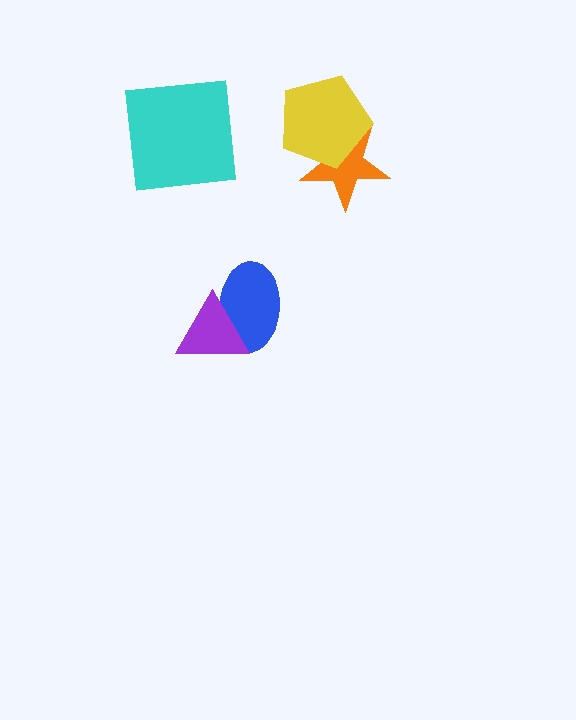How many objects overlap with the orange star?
1 object overlaps with the orange star.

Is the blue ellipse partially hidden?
Yes, it is partially covered by another shape.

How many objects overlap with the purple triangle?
1 object overlaps with the purple triangle.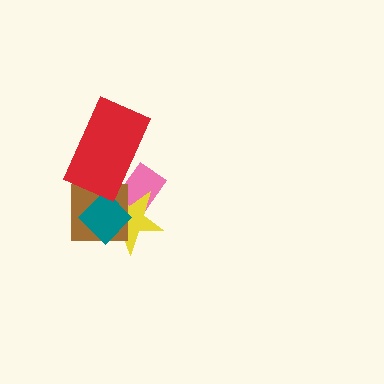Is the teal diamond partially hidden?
No, no other shape covers it.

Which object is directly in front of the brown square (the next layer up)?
The teal diamond is directly in front of the brown square.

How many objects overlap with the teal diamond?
3 objects overlap with the teal diamond.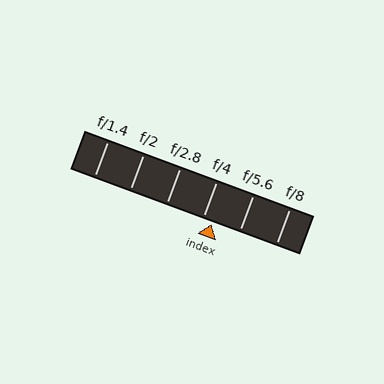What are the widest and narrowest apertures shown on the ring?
The widest aperture shown is f/1.4 and the narrowest is f/8.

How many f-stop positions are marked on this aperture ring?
There are 6 f-stop positions marked.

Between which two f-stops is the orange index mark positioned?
The index mark is between f/4 and f/5.6.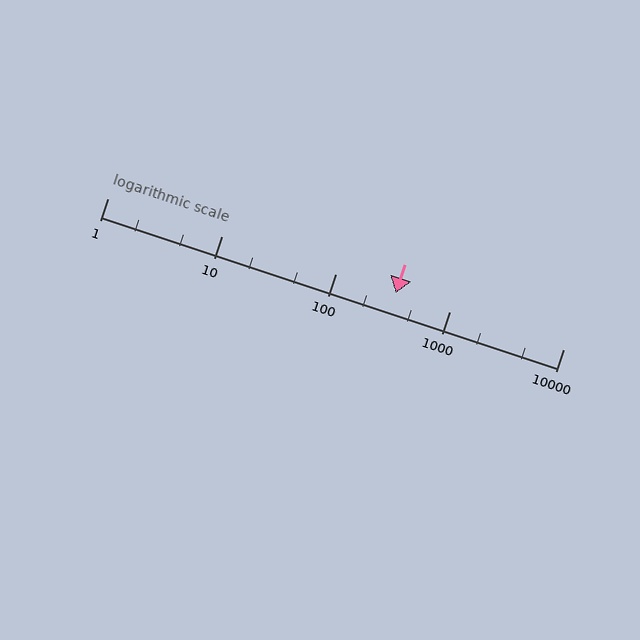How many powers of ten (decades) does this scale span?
The scale spans 4 decades, from 1 to 10000.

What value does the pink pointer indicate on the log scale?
The pointer indicates approximately 340.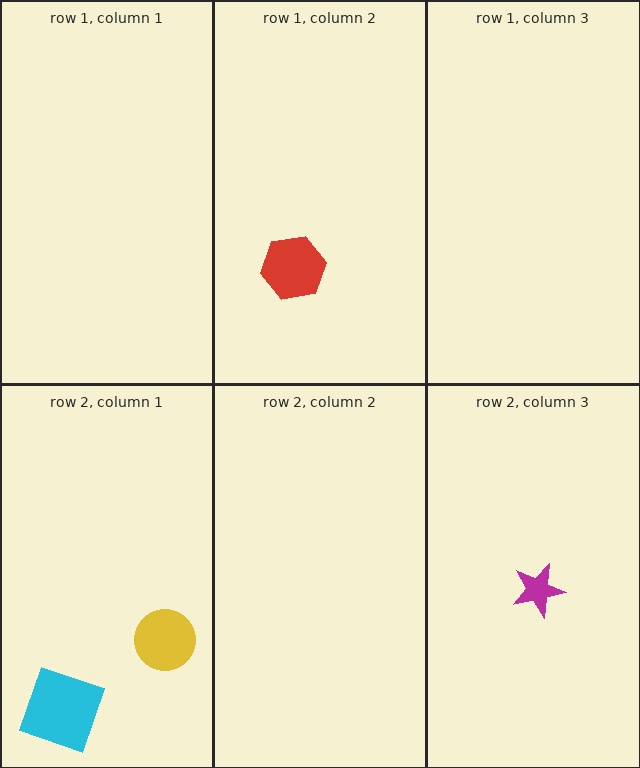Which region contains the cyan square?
The row 2, column 1 region.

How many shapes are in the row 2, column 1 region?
2.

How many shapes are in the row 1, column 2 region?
1.